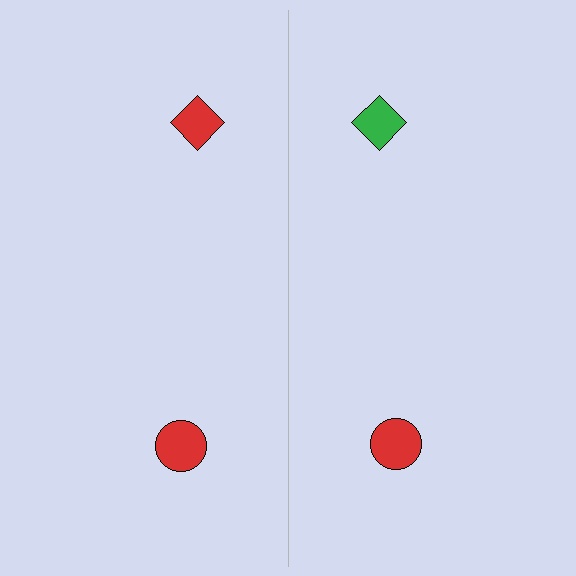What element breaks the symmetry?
The green diamond on the right side breaks the symmetry — its mirror counterpart is red.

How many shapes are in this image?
There are 4 shapes in this image.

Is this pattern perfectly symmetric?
No, the pattern is not perfectly symmetric. The green diamond on the right side breaks the symmetry — its mirror counterpart is red.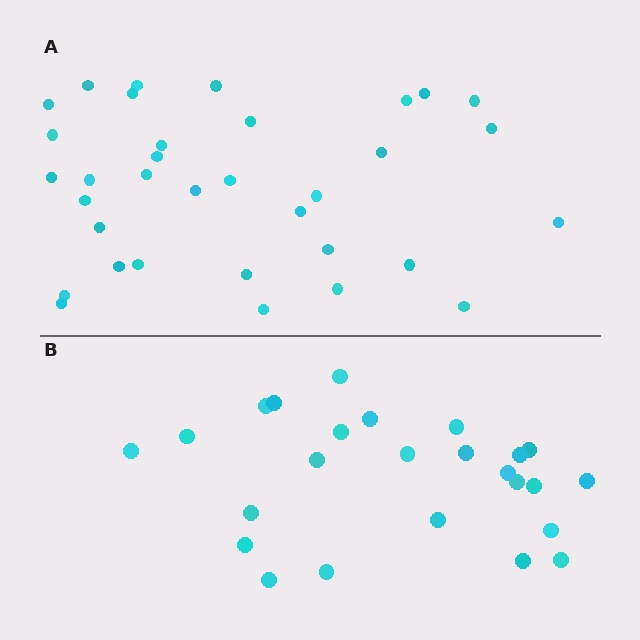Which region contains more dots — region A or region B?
Region A (the top region) has more dots.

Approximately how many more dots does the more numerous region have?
Region A has roughly 8 or so more dots than region B.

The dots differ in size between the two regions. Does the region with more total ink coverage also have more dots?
No. Region B has more total ink coverage because its dots are larger, but region A actually contains more individual dots. Total area can be misleading — the number of items is what matters here.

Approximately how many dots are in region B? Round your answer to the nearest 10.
About 20 dots. (The exact count is 25, which rounds to 20.)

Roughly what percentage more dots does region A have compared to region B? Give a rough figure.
About 35% more.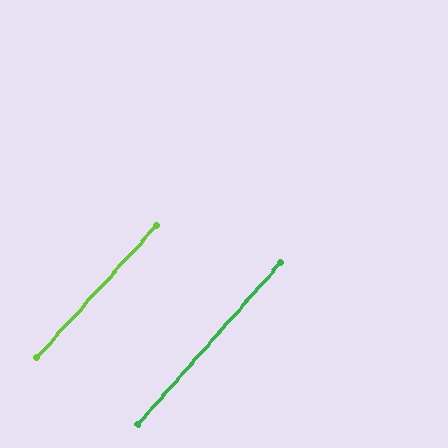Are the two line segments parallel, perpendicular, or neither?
Parallel — their directions differ by only 0.8°.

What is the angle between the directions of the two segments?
Approximately 1 degree.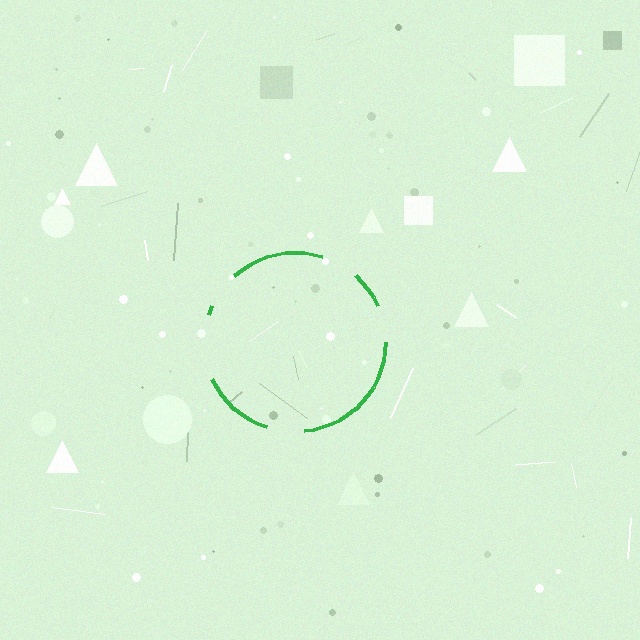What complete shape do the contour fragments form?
The contour fragments form a circle.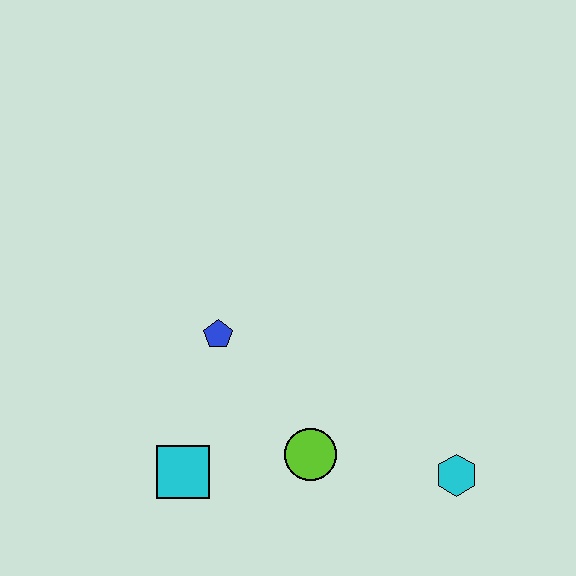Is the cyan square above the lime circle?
No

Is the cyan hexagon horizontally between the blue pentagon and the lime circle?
No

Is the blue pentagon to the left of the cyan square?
No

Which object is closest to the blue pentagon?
The cyan square is closest to the blue pentagon.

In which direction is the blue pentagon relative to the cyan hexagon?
The blue pentagon is to the left of the cyan hexagon.